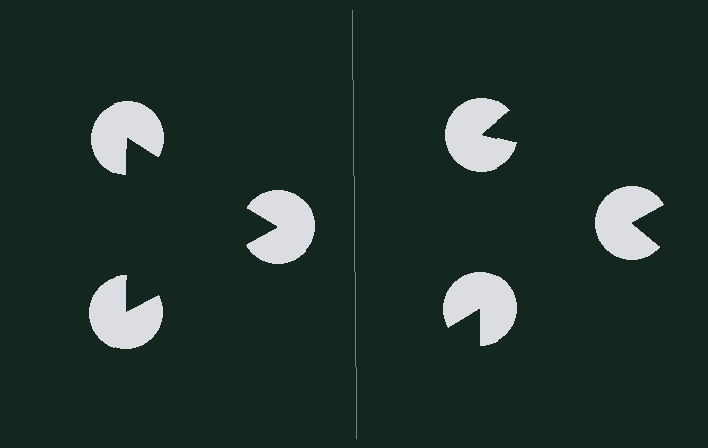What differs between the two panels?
The pac-man discs are positioned identically on both sides; only the wedge orientations differ. On the left they align to a triangle; on the right they are misaligned.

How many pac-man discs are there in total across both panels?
6 — 3 on each side.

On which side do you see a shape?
An illusory triangle appears on the left side. On the right side the wedge cuts are rotated, so no coherent shape forms.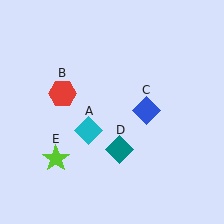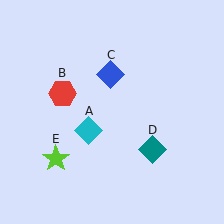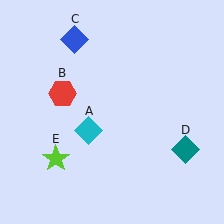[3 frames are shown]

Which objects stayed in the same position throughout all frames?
Cyan diamond (object A) and red hexagon (object B) and lime star (object E) remained stationary.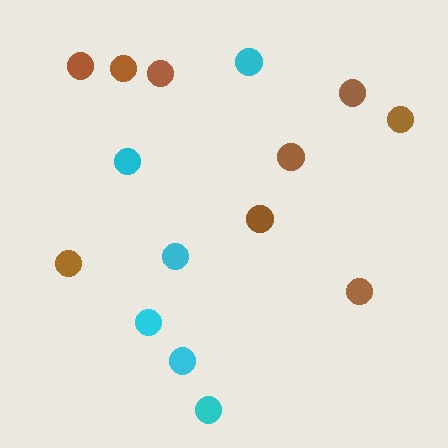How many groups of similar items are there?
There are 2 groups: one group of cyan circles (6) and one group of brown circles (9).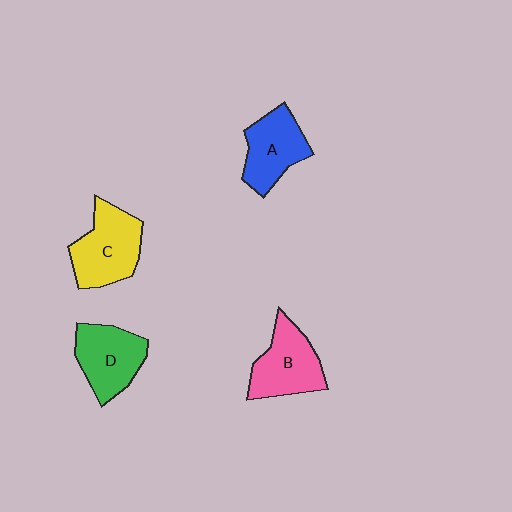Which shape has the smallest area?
Shape A (blue).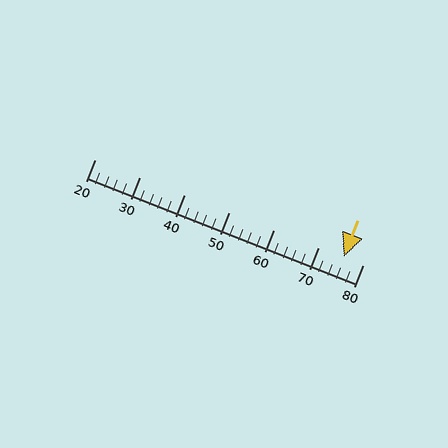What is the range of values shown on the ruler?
The ruler shows values from 20 to 80.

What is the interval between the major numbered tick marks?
The major tick marks are spaced 10 units apart.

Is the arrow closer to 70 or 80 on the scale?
The arrow is closer to 80.